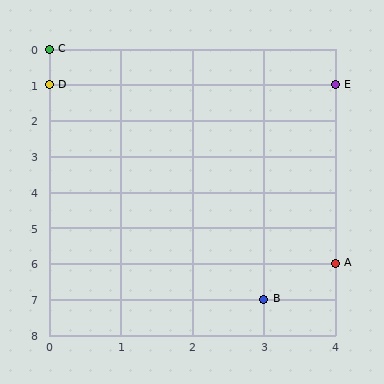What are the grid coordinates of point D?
Point D is at grid coordinates (0, 1).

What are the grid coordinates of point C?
Point C is at grid coordinates (0, 0).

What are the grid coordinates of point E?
Point E is at grid coordinates (4, 1).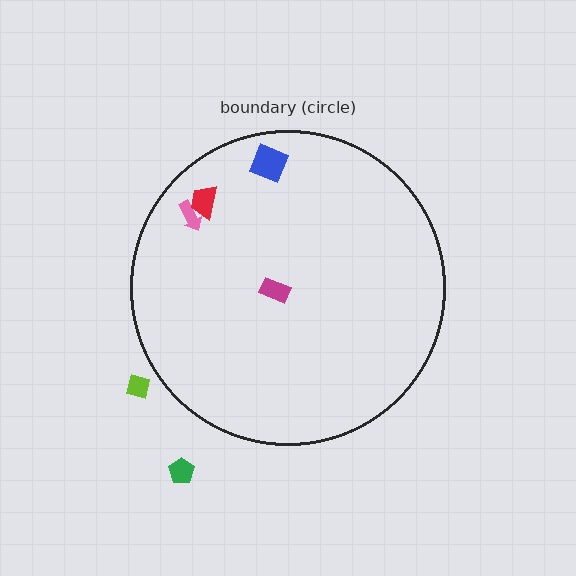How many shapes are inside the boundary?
4 inside, 2 outside.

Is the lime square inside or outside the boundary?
Outside.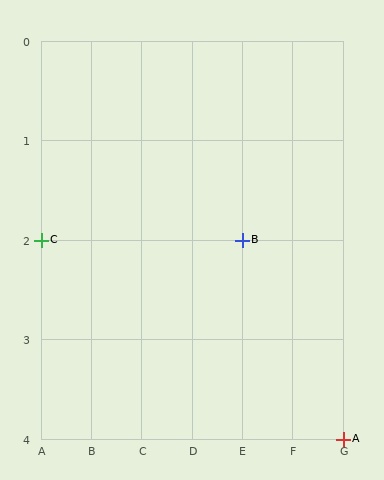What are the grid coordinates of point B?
Point B is at grid coordinates (E, 2).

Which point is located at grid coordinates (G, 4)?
Point A is at (G, 4).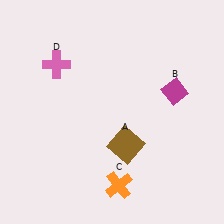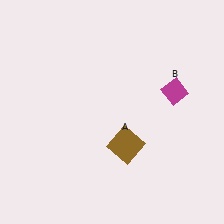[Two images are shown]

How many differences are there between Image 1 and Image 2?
There are 2 differences between the two images.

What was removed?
The orange cross (C), the pink cross (D) were removed in Image 2.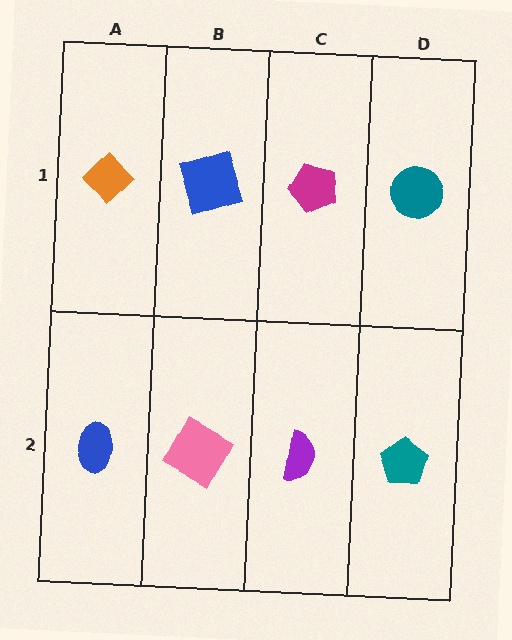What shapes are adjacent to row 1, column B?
A pink square (row 2, column B), an orange diamond (row 1, column A), a magenta pentagon (row 1, column C).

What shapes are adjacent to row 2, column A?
An orange diamond (row 1, column A), a pink square (row 2, column B).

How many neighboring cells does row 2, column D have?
2.